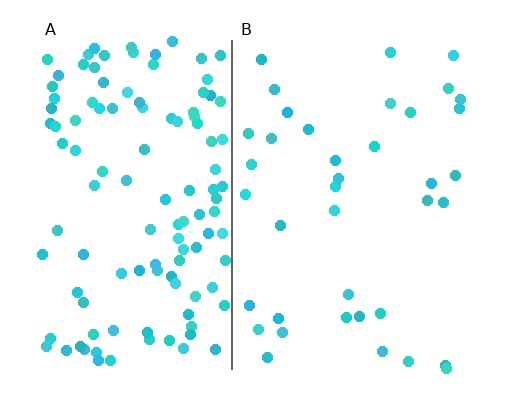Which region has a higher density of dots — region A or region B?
A (the left).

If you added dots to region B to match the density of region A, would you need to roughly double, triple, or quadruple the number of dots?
Approximately triple.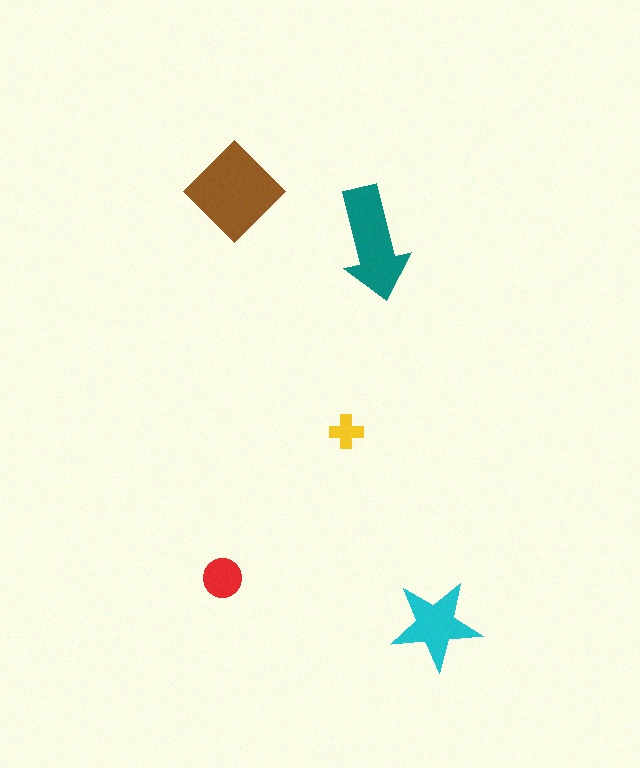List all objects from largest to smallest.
The brown diamond, the teal arrow, the cyan star, the red circle, the yellow cross.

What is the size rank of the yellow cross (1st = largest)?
5th.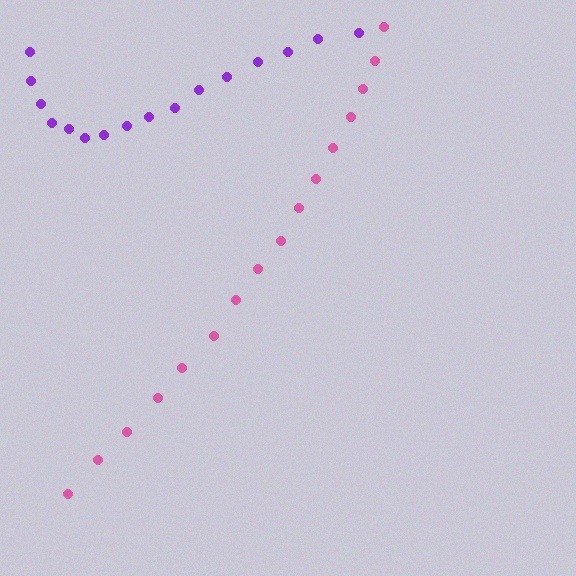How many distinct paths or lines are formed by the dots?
There are 2 distinct paths.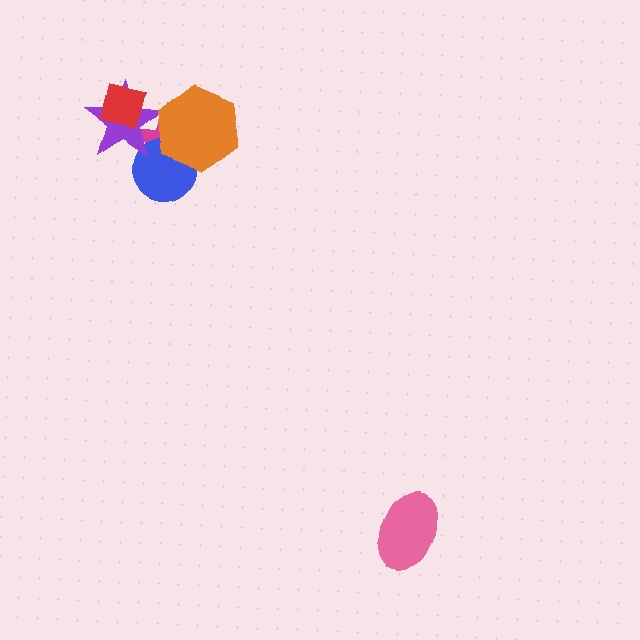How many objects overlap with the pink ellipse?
0 objects overlap with the pink ellipse.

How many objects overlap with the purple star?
4 objects overlap with the purple star.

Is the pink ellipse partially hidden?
No, no other shape covers it.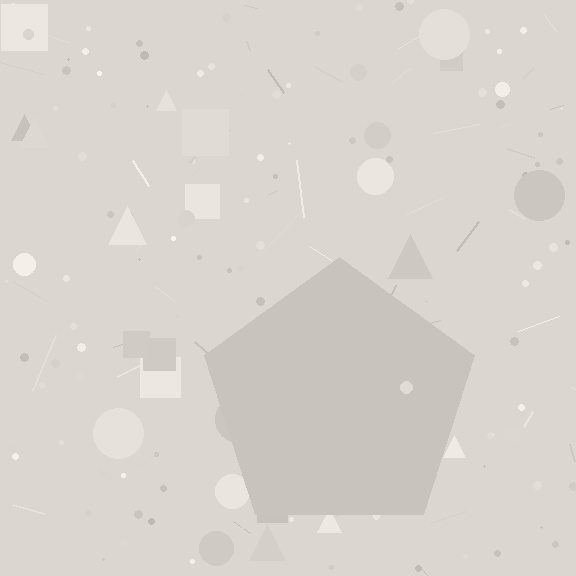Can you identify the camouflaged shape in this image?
The camouflaged shape is a pentagon.